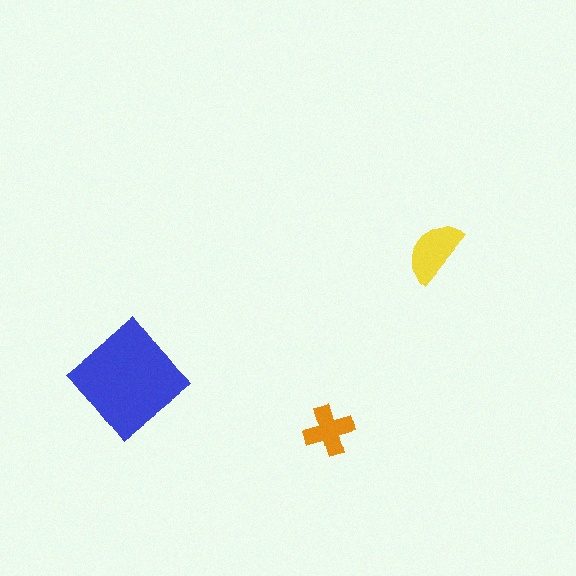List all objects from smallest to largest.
The orange cross, the yellow semicircle, the blue diamond.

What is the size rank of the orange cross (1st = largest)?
3rd.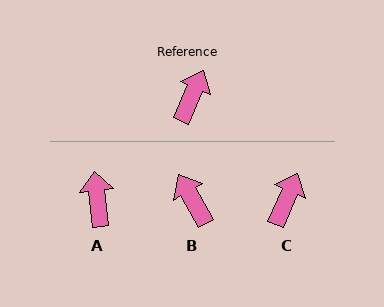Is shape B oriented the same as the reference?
No, it is off by about 54 degrees.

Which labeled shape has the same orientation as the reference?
C.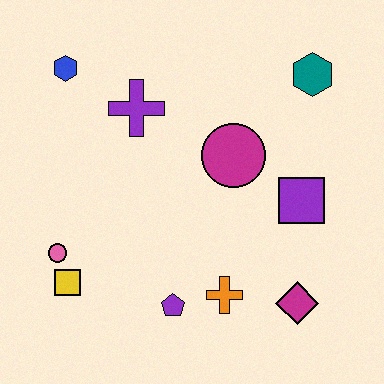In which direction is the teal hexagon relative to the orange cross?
The teal hexagon is above the orange cross.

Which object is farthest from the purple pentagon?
The teal hexagon is farthest from the purple pentagon.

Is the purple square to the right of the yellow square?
Yes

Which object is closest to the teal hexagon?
The magenta circle is closest to the teal hexagon.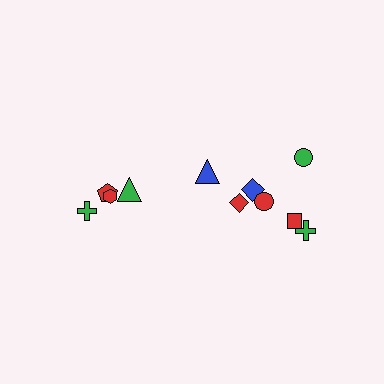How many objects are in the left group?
There are 4 objects.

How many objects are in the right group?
There are 7 objects.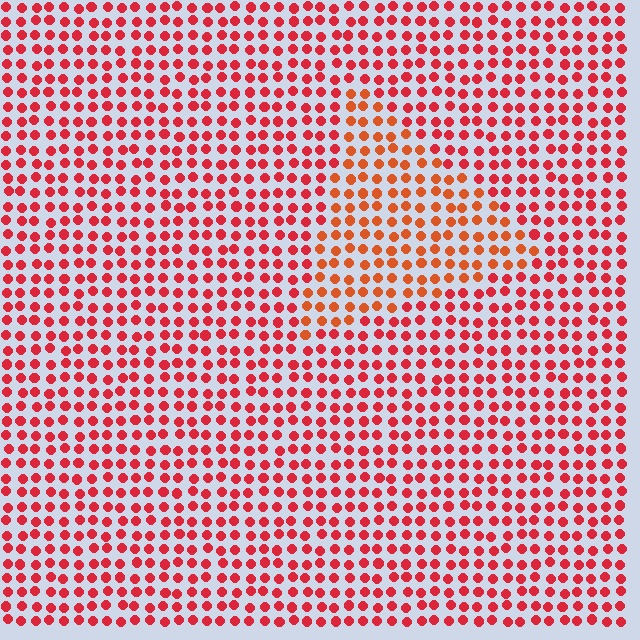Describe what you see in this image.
The image is filled with small red elements in a uniform arrangement. A triangle-shaped region is visible where the elements are tinted to a slightly different hue, forming a subtle color boundary.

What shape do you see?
I see a triangle.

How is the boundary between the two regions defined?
The boundary is defined purely by a slight shift in hue (about 24 degrees). Spacing, size, and orientation are identical on both sides.